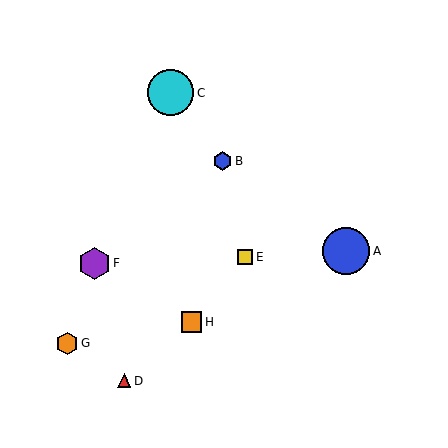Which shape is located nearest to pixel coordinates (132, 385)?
The red triangle (labeled D) at (124, 381) is nearest to that location.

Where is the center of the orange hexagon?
The center of the orange hexagon is at (67, 343).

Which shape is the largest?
The blue circle (labeled A) is the largest.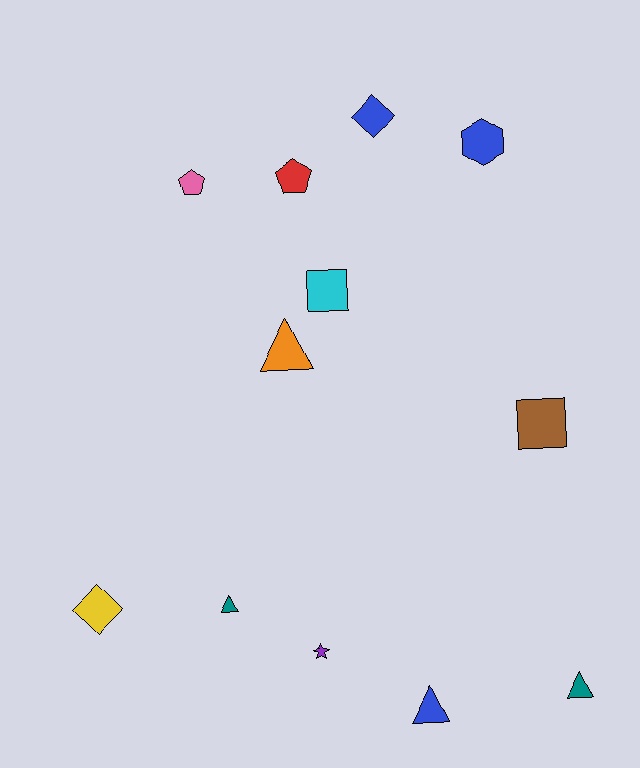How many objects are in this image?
There are 12 objects.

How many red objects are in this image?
There is 1 red object.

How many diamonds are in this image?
There are 2 diamonds.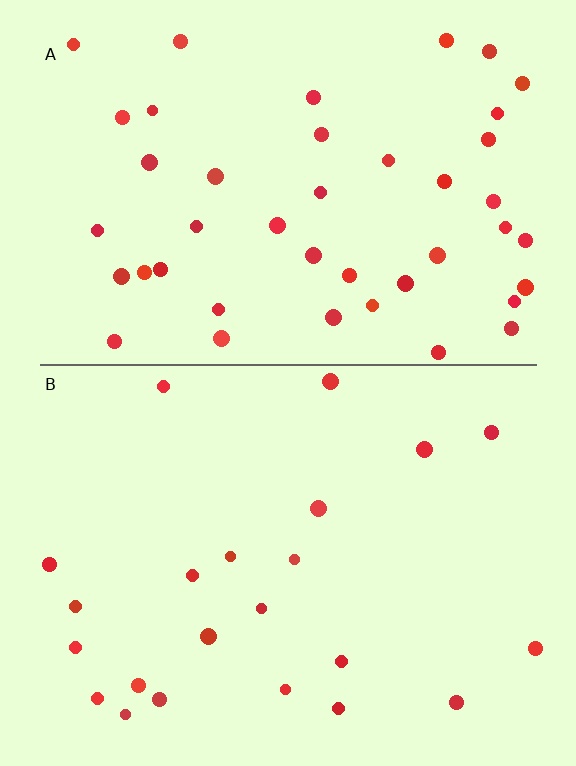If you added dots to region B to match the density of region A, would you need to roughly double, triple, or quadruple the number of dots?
Approximately double.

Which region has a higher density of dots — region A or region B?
A (the top).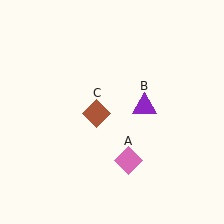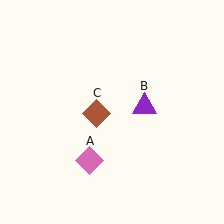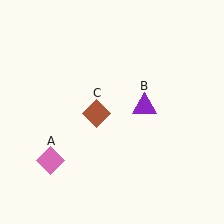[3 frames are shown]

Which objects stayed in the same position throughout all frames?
Purple triangle (object B) and brown diamond (object C) remained stationary.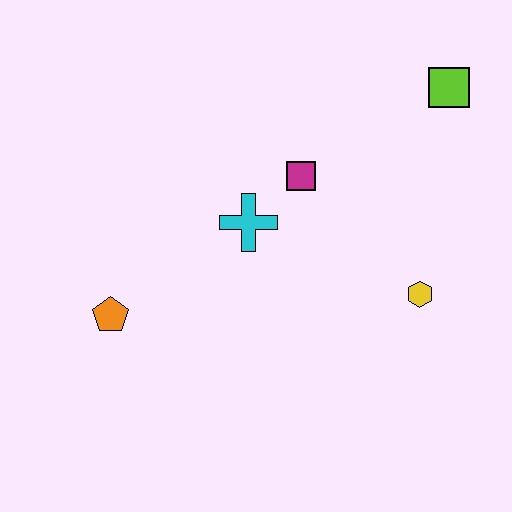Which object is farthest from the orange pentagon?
The lime square is farthest from the orange pentagon.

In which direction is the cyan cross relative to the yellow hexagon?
The cyan cross is to the left of the yellow hexagon.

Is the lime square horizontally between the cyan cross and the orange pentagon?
No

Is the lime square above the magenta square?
Yes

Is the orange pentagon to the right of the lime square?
No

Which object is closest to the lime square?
The magenta square is closest to the lime square.